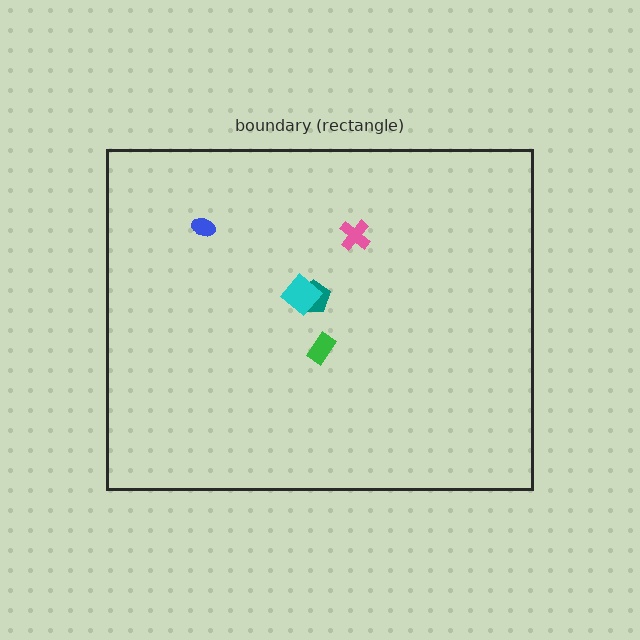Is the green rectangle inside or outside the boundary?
Inside.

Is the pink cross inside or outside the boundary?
Inside.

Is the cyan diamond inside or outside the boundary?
Inside.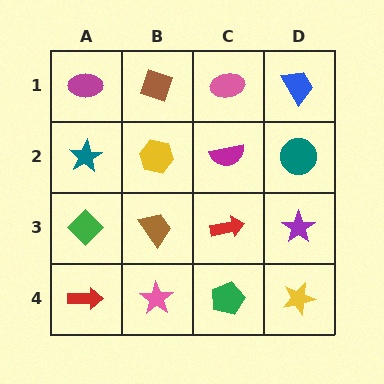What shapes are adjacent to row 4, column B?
A brown trapezoid (row 3, column B), a red arrow (row 4, column A), a green pentagon (row 4, column C).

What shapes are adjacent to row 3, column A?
A teal star (row 2, column A), a red arrow (row 4, column A), a brown trapezoid (row 3, column B).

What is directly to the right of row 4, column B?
A green pentagon.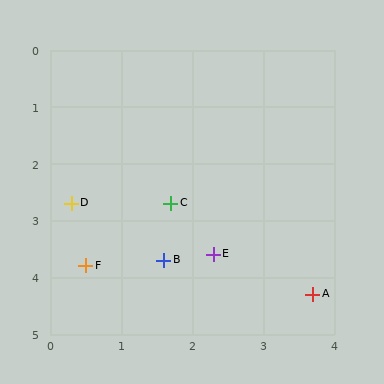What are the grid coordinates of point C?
Point C is at approximately (1.7, 2.7).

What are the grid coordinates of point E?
Point E is at approximately (2.3, 3.6).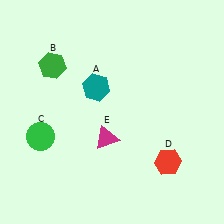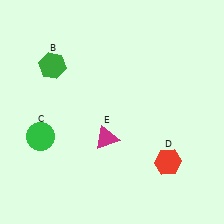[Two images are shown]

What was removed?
The teal hexagon (A) was removed in Image 2.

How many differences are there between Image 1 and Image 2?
There is 1 difference between the two images.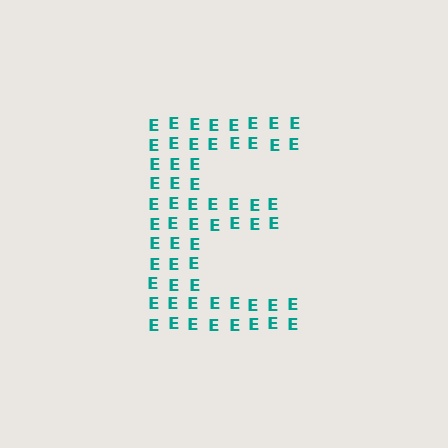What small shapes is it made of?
It is made of small letter E's.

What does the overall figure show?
The overall figure shows the letter E.